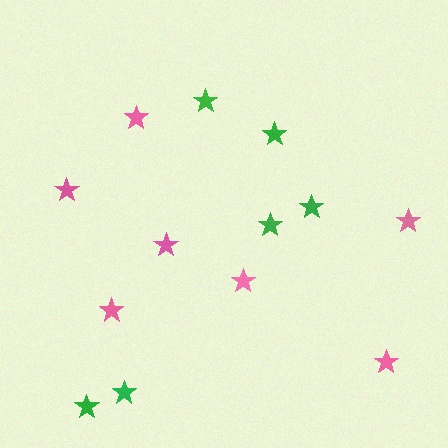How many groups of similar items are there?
There are 2 groups: one group of pink stars (7) and one group of green stars (6).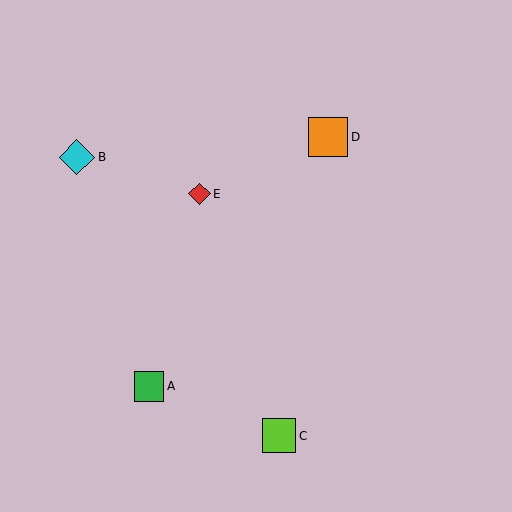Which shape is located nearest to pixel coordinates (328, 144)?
The orange square (labeled D) at (328, 137) is nearest to that location.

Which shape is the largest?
The orange square (labeled D) is the largest.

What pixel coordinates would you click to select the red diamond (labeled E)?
Click at (199, 194) to select the red diamond E.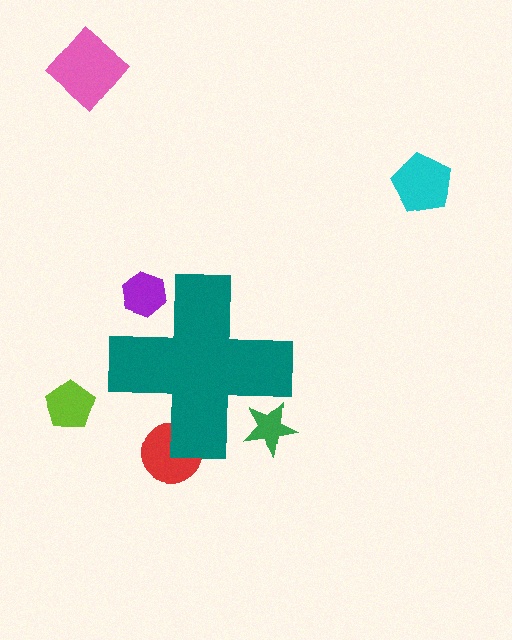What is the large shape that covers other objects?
A teal cross.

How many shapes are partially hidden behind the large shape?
3 shapes are partially hidden.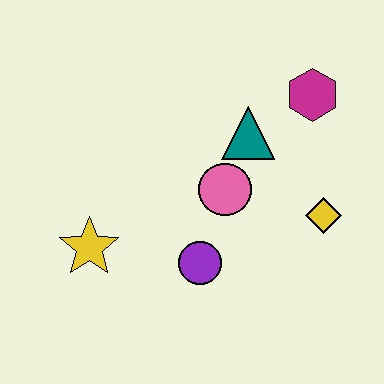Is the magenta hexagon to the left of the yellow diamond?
Yes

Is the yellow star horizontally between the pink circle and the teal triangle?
No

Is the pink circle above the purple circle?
Yes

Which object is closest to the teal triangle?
The pink circle is closest to the teal triangle.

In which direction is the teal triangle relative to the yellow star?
The teal triangle is to the right of the yellow star.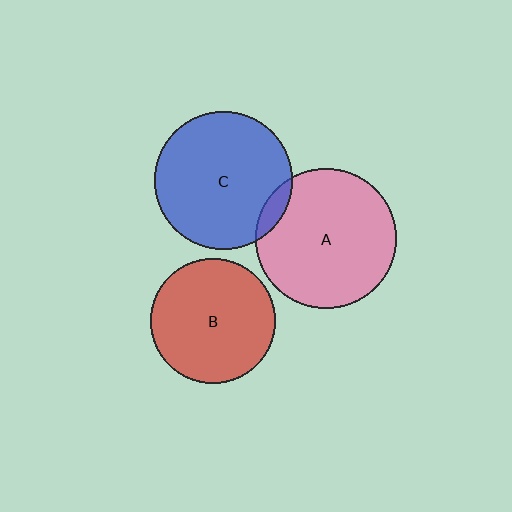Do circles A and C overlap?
Yes.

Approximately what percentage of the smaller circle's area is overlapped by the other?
Approximately 5%.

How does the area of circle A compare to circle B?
Approximately 1.3 times.